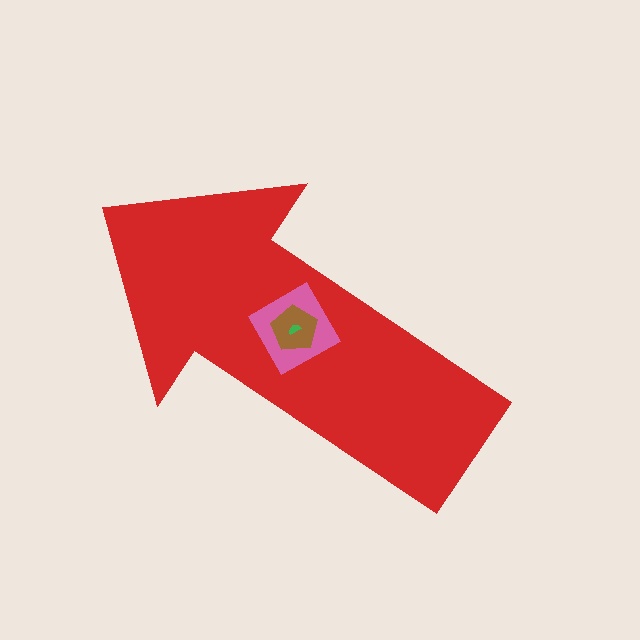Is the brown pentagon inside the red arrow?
Yes.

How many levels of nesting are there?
4.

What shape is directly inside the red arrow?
The pink square.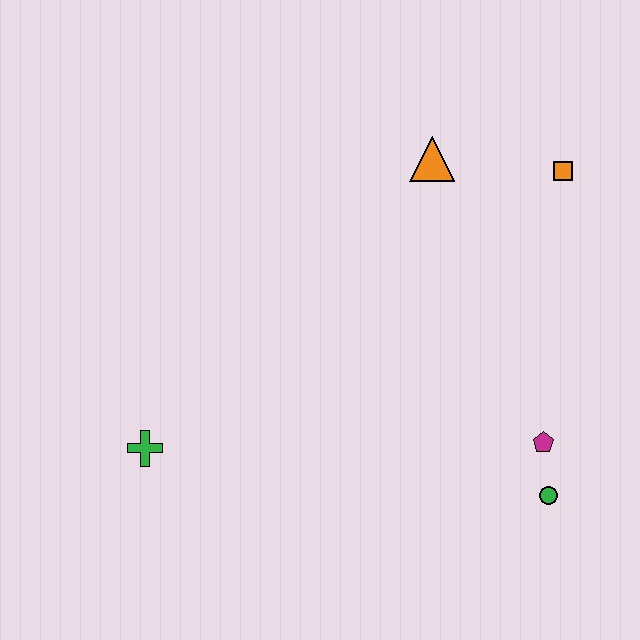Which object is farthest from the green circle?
The green cross is farthest from the green circle.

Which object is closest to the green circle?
The magenta pentagon is closest to the green circle.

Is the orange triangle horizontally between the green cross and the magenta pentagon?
Yes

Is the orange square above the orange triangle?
No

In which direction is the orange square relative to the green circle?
The orange square is above the green circle.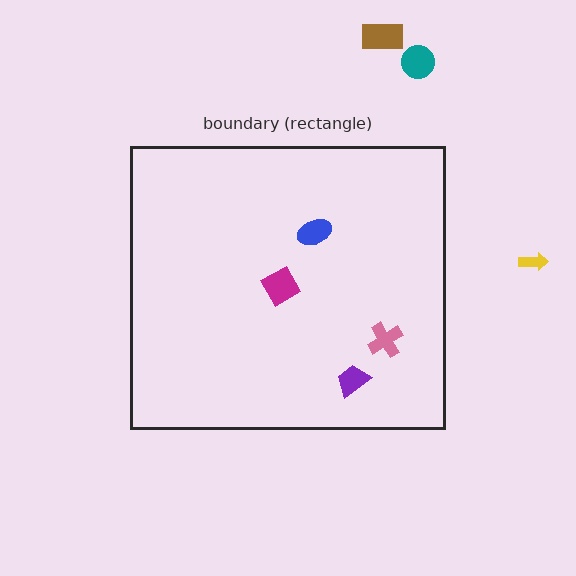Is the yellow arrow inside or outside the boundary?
Outside.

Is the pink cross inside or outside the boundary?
Inside.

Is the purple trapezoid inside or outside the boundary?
Inside.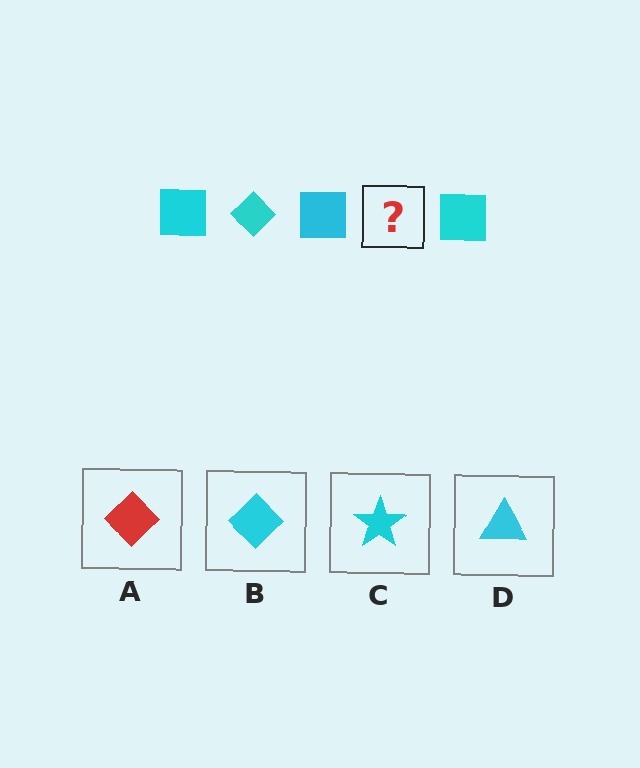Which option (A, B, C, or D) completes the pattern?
B.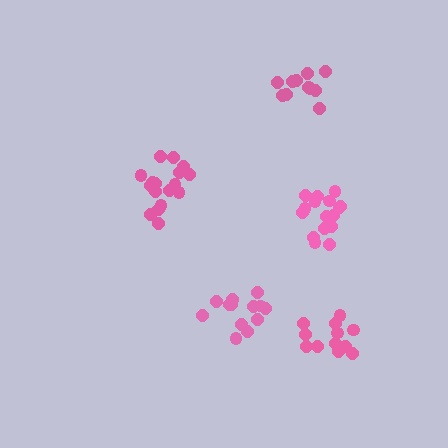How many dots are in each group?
Group 1: 17 dots, Group 2: 13 dots, Group 3: 16 dots, Group 4: 12 dots, Group 5: 11 dots (69 total).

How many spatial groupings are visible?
There are 5 spatial groupings.